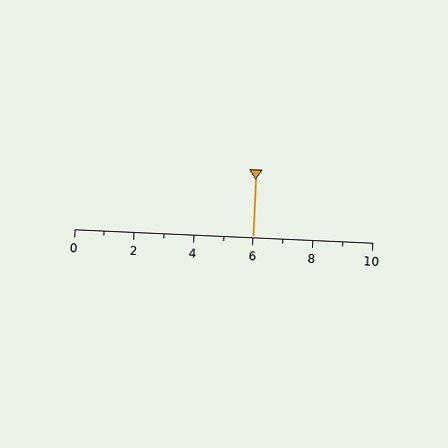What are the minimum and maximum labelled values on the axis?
The axis runs from 0 to 10.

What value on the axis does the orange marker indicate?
The marker indicates approximately 6.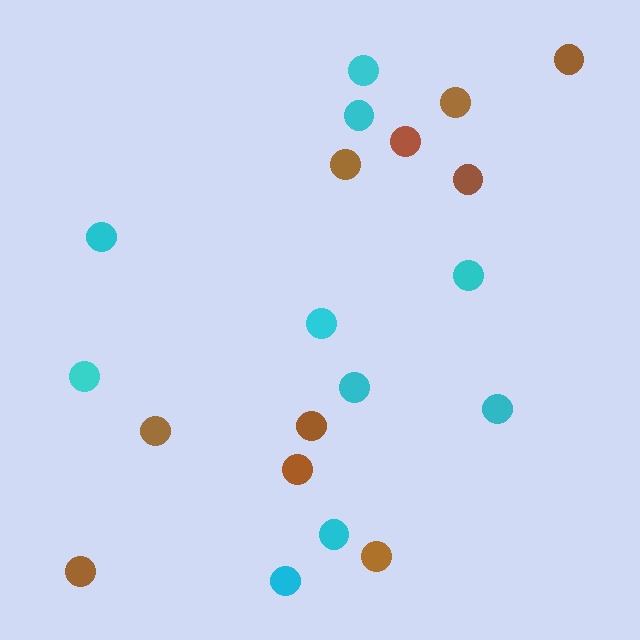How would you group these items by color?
There are 2 groups: one group of cyan circles (10) and one group of brown circles (10).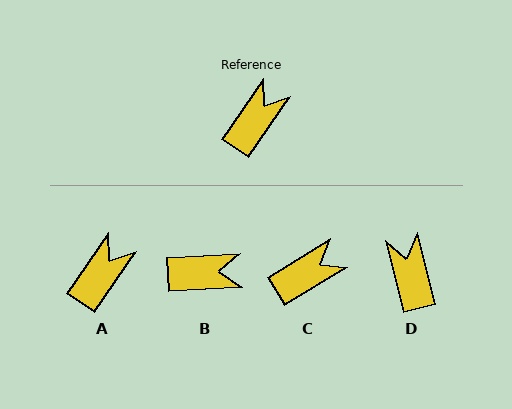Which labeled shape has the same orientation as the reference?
A.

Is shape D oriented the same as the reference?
No, it is off by about 48 degrees.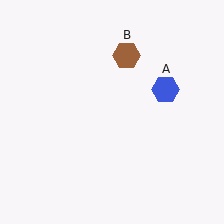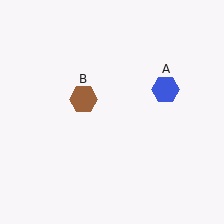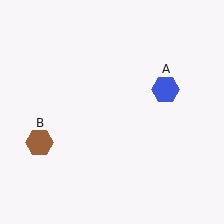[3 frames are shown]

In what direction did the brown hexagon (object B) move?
The brown hexagon (object B) moved down and to the left.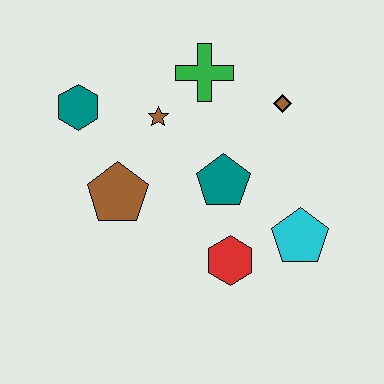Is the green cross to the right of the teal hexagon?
Yes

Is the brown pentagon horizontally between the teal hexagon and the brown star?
Yes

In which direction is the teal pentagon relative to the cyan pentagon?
The teal pentagon is to the left of the cyan pentagon.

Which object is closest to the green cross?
The brown star is closest to the green cross.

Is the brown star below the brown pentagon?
No